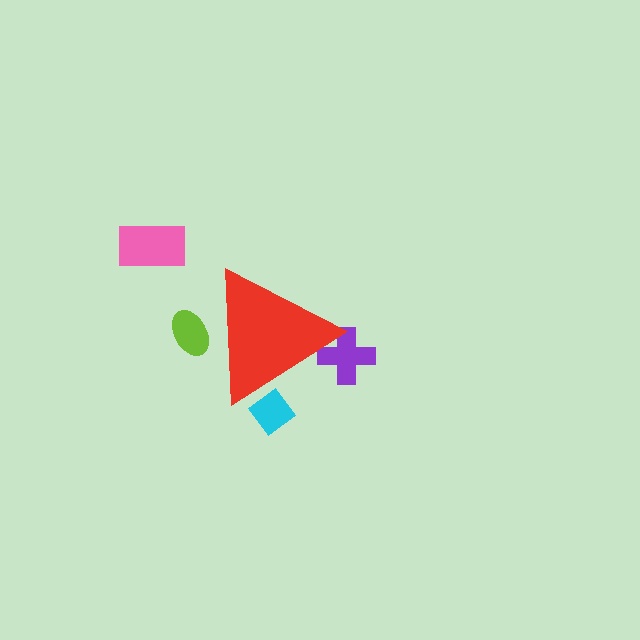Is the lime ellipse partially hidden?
Yes, the lime ellipse is partially hidden behind the red triangle.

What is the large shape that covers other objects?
A red triangle.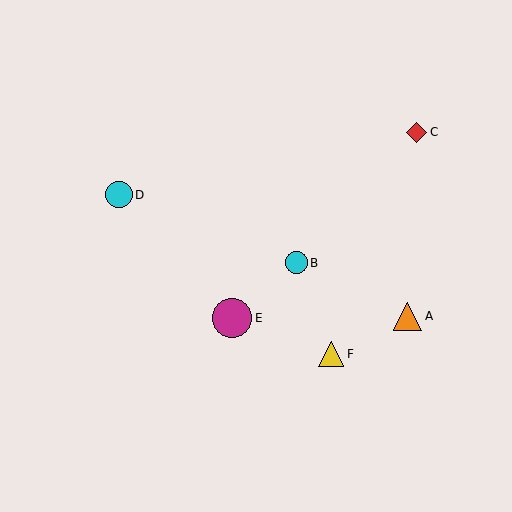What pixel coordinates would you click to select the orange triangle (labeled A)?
Click at (408, 316) to select the orange triangle A.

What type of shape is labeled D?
Shape D is a cyan circle.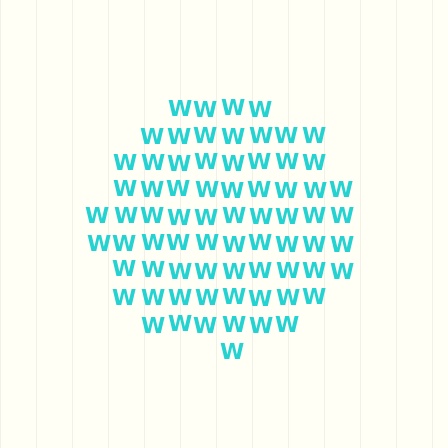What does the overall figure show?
The overall figure shows a circle.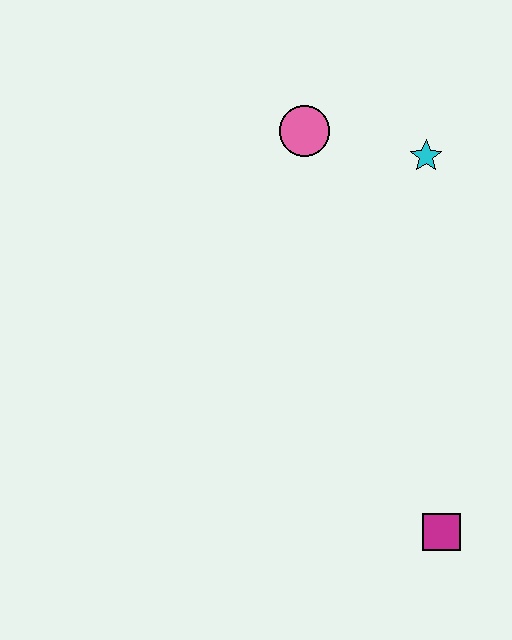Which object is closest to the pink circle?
The cyan star is closest to the pink circle.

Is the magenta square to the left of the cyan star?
No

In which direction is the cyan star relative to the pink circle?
The cyan star is to the right of the pink circle.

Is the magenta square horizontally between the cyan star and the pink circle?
No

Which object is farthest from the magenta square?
The pink circle is farthest from the magenta square.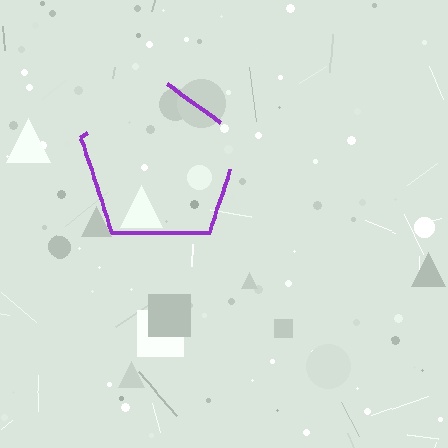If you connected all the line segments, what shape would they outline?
They would outline a pentagon.